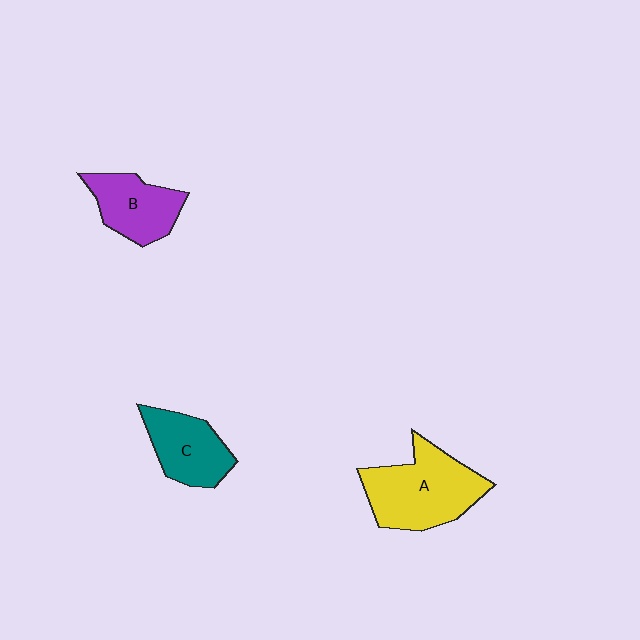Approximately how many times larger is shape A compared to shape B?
Approximately 1.6 times.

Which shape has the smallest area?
Shape B (purple).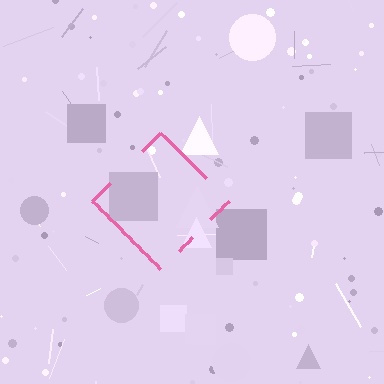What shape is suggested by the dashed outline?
The dashed outline suggests a diamond.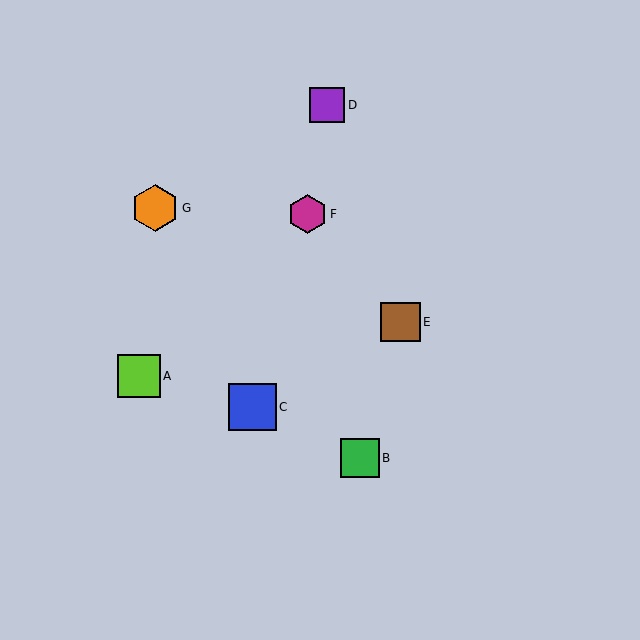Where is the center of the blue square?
The center of the blue square is at (252, 407).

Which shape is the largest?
The blue square (labeled C) is the largest.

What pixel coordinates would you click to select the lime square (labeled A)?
Click at (139, 376) to select the lime square A.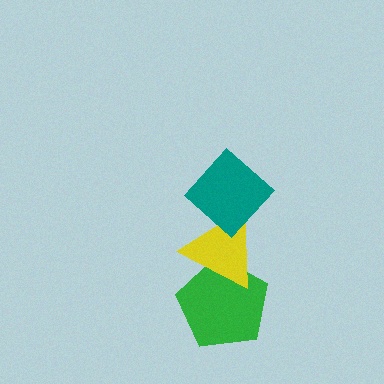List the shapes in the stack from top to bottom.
From top to bottom: the teal diamond, the yellow triangle, the green pentagon.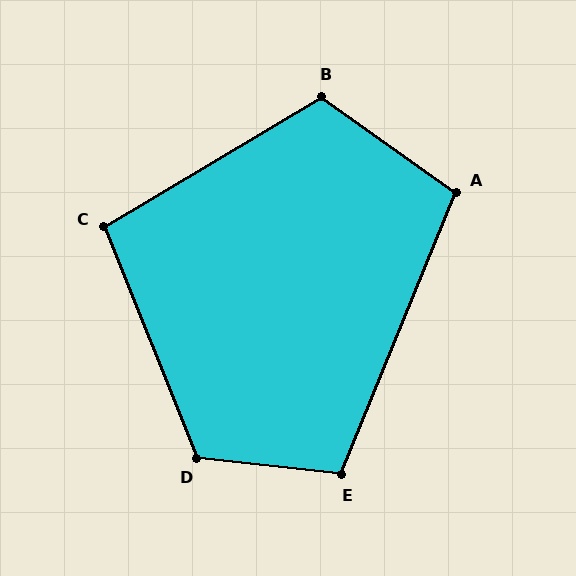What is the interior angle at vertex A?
Approximately 103 degrees (obtuse).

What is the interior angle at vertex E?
Approximately 106 degrees (obtuse).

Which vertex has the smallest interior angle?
C, at approximately 99 degrees.